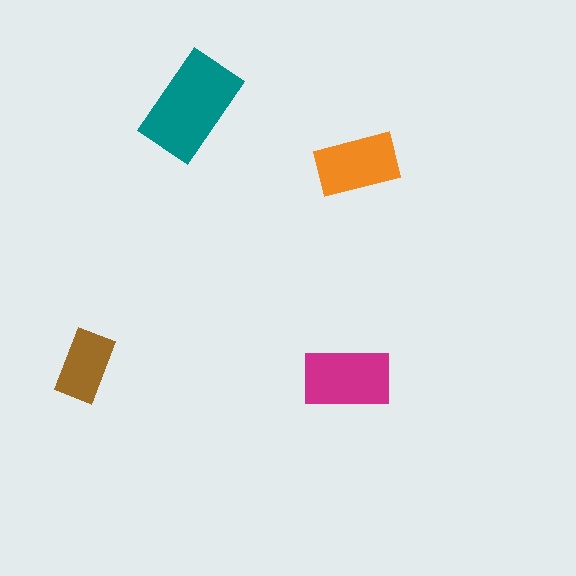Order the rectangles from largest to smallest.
the teal one, the magenta one, the orange one, the brown one.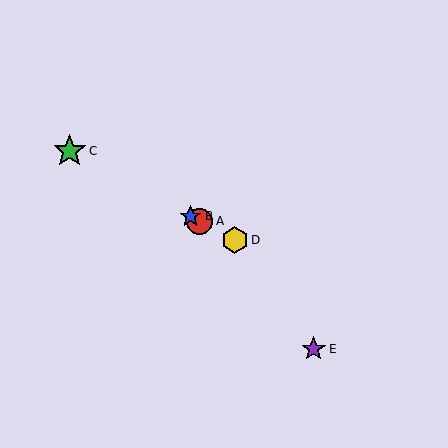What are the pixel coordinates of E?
Object E is at (314, 349).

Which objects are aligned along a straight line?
Objects A, B, C, D are aligned along a straight line.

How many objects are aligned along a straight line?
4 objects (A, B, C, D) are aligned along a straight line.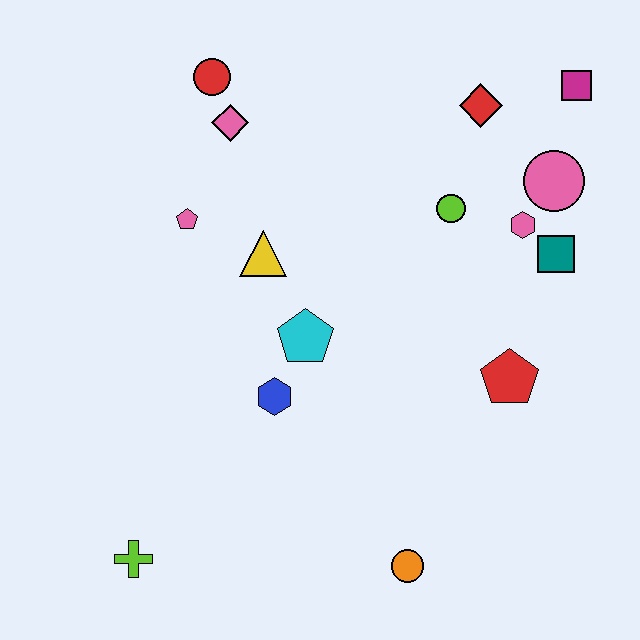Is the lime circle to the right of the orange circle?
Yes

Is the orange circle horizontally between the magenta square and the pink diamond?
Yes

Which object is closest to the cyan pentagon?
The blue hexagon is closest to the cyan pentagon.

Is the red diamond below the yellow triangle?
No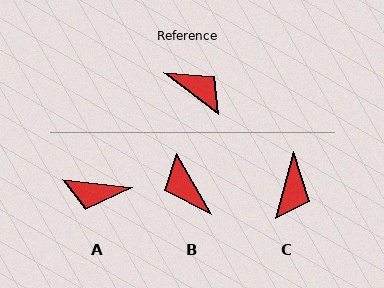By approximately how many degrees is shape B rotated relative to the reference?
Approximately 157 degrees counter-clockwise.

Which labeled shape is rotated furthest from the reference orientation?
B, about 157 degrees away.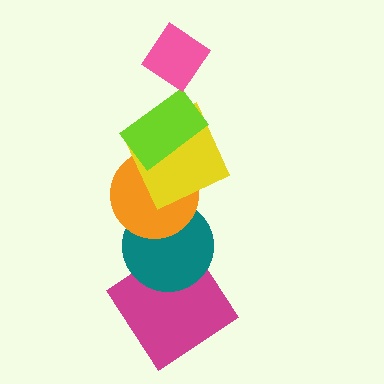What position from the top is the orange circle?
The orange circle is 4th from the top.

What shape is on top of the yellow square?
The lime rectangle is on top of the yellow square.